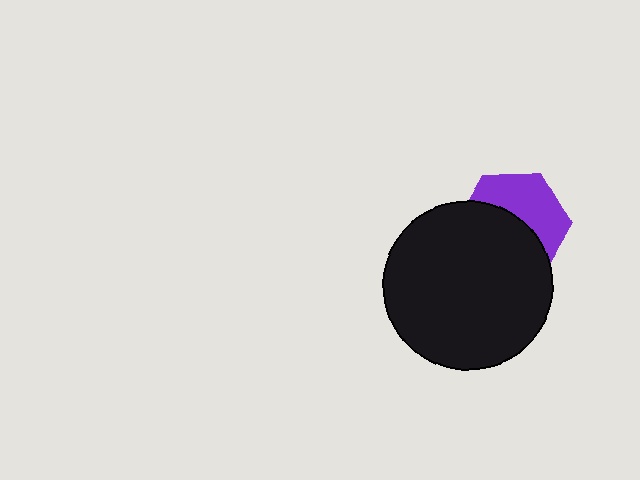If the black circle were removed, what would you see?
You would see the complete purple hexagon.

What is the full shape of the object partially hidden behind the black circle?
The partially hidden object is a purple hexagon.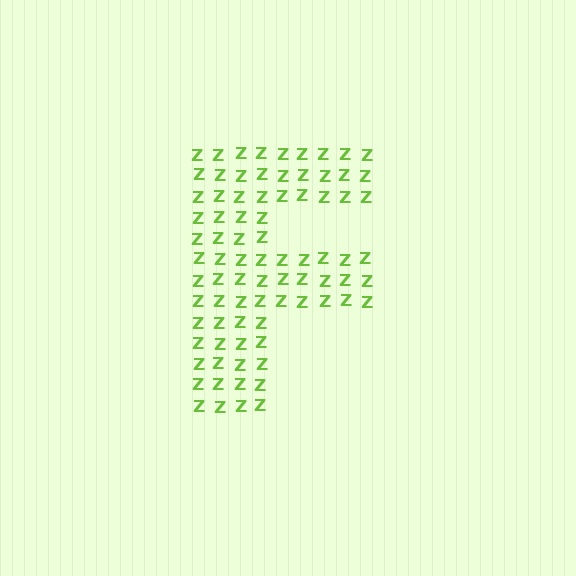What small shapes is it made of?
It is made of small letter Z's.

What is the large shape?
The large shape is the letter F.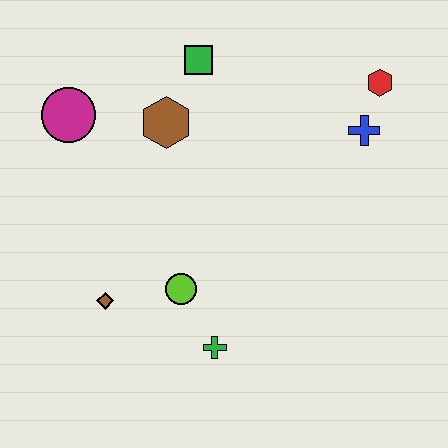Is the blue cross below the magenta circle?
Yes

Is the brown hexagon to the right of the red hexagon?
No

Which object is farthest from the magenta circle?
The red hexagon is farthest from the magenta circle.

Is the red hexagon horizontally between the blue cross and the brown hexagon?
No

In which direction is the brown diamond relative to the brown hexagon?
The brown diamond is below the brown hexagon.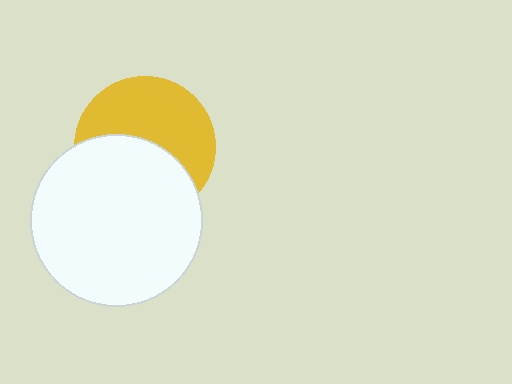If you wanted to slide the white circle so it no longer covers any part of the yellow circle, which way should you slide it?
Slide it down — that is the most direct way to separate the two shapes.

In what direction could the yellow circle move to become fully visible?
The yellow circle could move up. That would shift it out from behind the white circle entirely.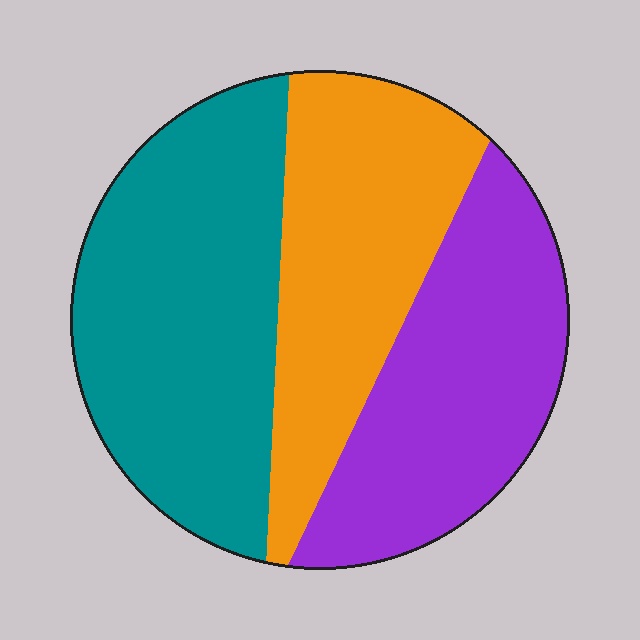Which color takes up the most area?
Teal, at roughly 40%.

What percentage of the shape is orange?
Orange takes up about one third (1/3) of the shape.